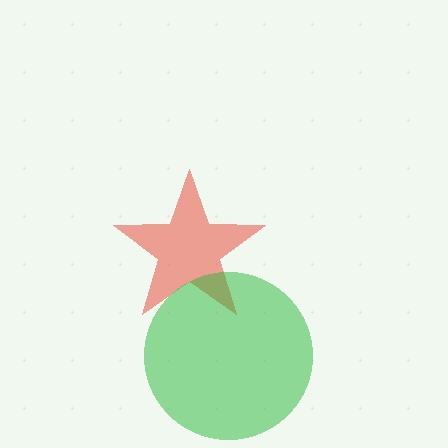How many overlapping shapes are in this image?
There are 2 overlapping shapes in the image.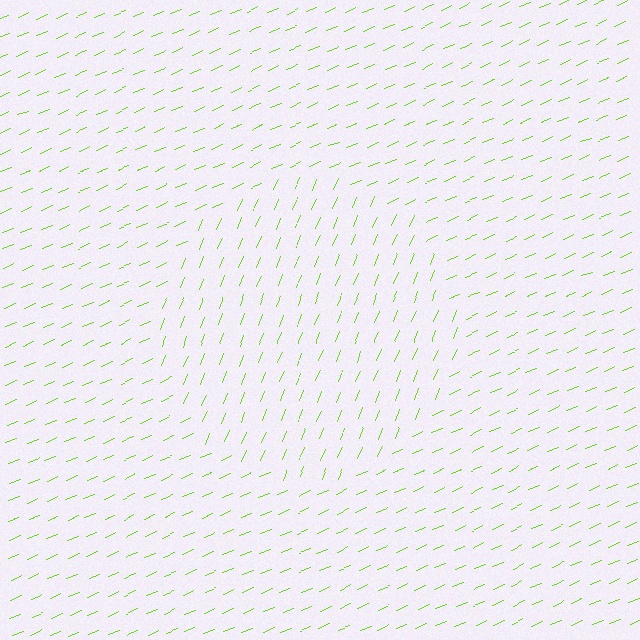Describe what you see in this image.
The image is filled with small lime line segments. A circle region in the image has lines oriented differently from the surrounding lines, creating a visible texture boundary.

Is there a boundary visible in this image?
Yes, there is a texture boundary formed by a change in line orientation.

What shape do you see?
I see a circle.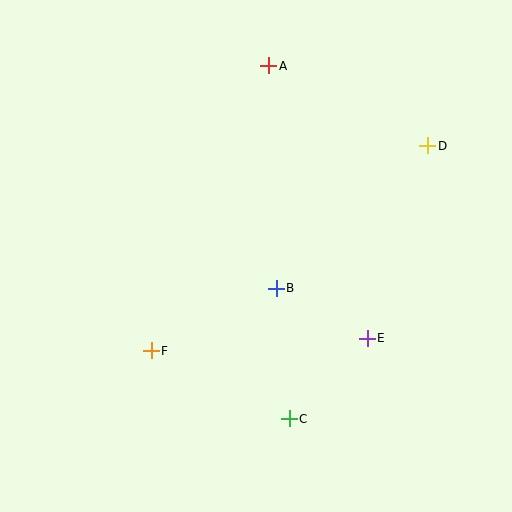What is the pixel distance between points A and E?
The distance between A and E is 290 pixels.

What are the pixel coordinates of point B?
Point B is at (276, 288).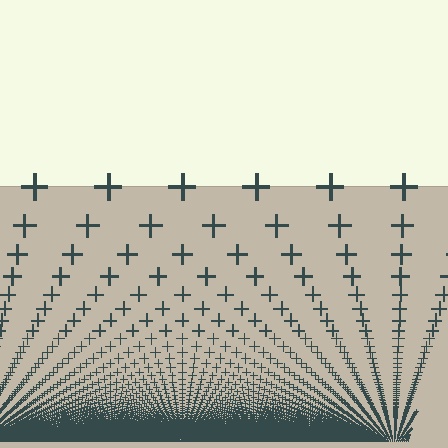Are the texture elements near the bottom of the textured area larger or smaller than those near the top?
Smaller. The gradient is inverted — elements near the bottom are smaller and denser.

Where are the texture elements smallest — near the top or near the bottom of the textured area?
Near the bottom.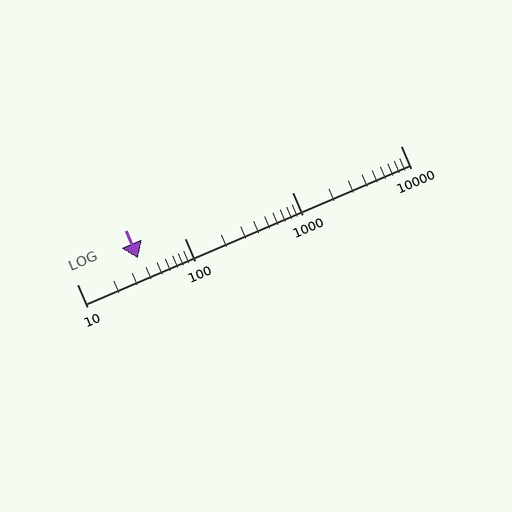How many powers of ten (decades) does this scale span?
The scale spans 3 decades, from 10 to 10000.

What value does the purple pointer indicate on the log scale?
The pointer indicates approximately 37.